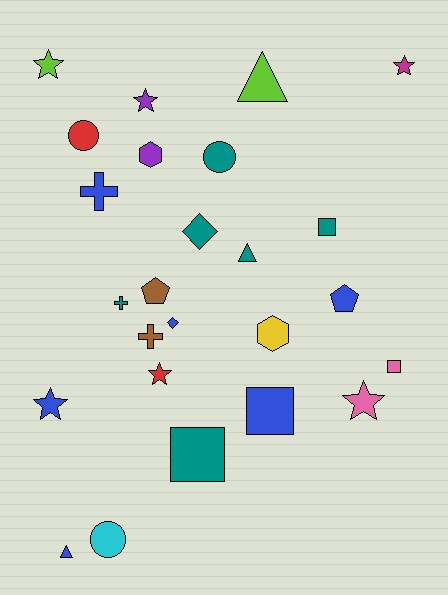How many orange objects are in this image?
There are no orange objects.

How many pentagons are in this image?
There are 2 pentagons.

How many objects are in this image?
There are 25 objects.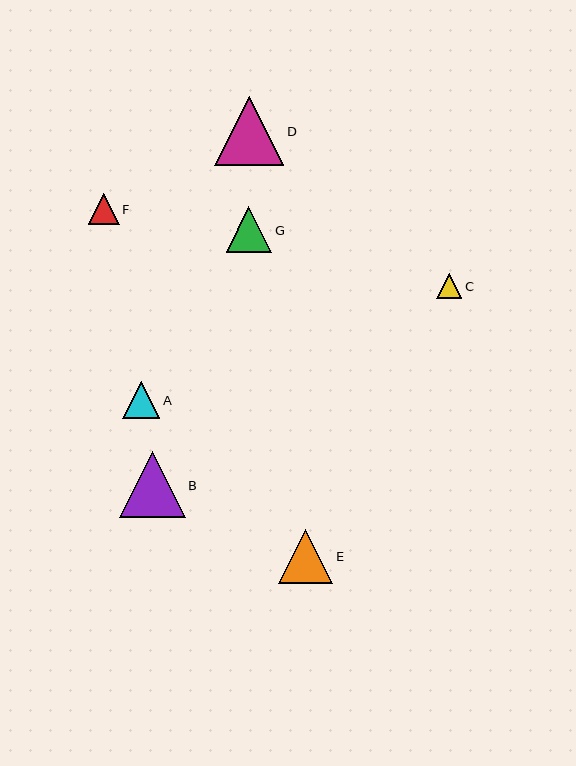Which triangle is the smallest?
Triangle C is the smallest with a size of approximately 25 pixels.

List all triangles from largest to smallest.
From largest to smallest: D, B, E, G, A, F, C.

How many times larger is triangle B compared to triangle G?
Triangle B is approximately 1.5 times the size of triangle G.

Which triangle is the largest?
Triangle D is the largest with a size of approximately 69 pixels.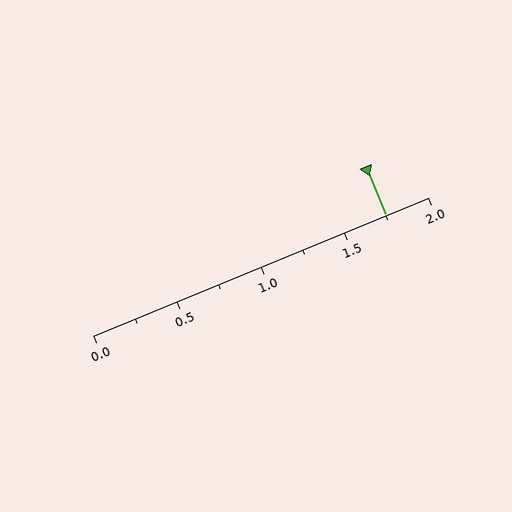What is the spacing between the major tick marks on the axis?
The major ticks are spaced 0.5 apart.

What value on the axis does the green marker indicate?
The marker indicates approximately 1.75.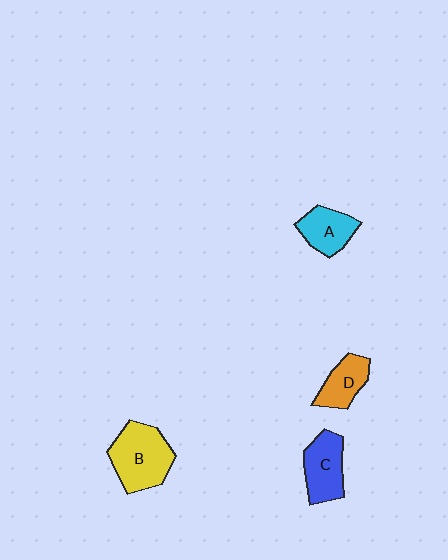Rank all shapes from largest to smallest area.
From largest to smallest: B (yellow), C (blue), A (cyan), D (orange).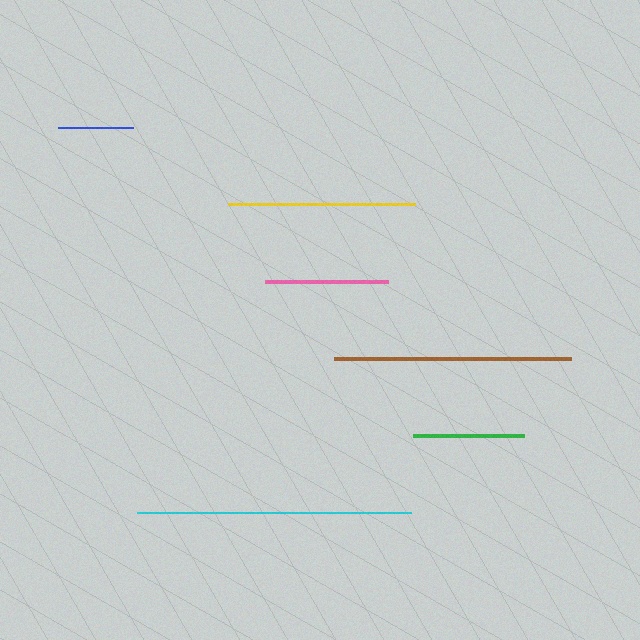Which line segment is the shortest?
The blue line is the shortest at approximately 74 pixels.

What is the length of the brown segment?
The brown segment is approximately 238 pixels long.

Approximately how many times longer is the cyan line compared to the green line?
The cyan line is approximately 2.5 times the length of the green line.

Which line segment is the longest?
The cyan line is the longest at approximately 275 pixels.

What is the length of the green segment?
The green segment is approximately 111 pixels long.